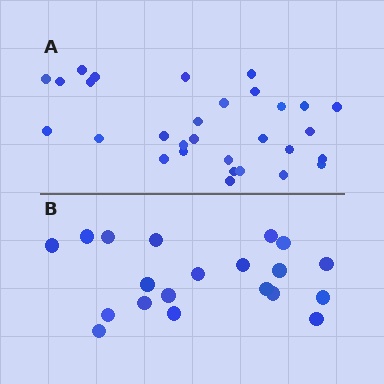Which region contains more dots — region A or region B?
Region A (the top region) has more dots.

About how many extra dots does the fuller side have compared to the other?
Region A has roughly 10 or so more dots than region B.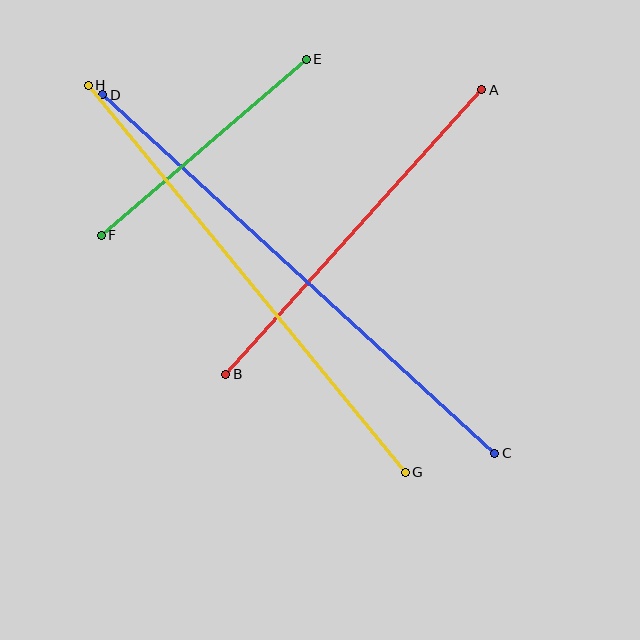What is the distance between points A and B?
The distance is approximately 383 pixels.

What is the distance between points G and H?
The distance is approximately 500 pixels.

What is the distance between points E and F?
The distance is approximately 270 pixels.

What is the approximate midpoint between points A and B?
The midpoint is at approximately (354, 232) pixels.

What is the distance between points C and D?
The distance is approximately 531 pixels.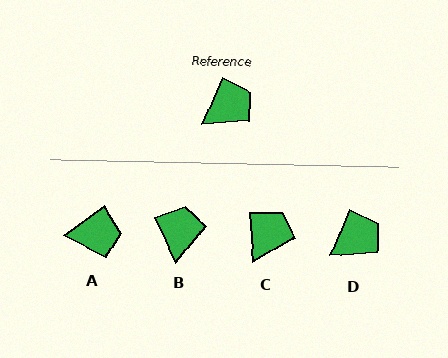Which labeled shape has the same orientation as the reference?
D.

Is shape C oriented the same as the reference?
No, it is off by about 27 degrees.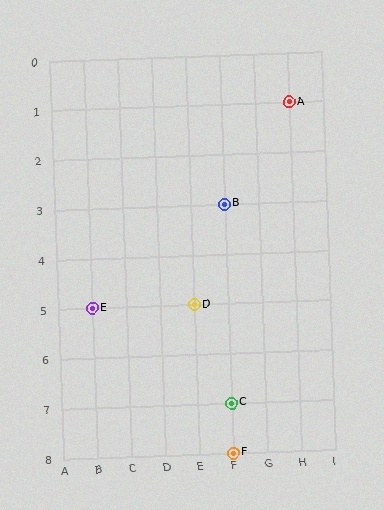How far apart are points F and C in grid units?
Points F and C are 1 row apart.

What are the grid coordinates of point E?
Point E is at grid coordinates (B, 5).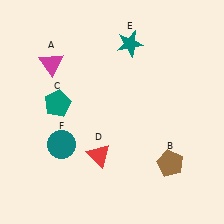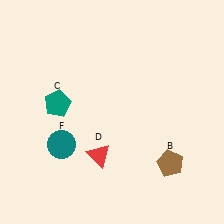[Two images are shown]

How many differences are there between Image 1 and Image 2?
There are 2 differences between the two images.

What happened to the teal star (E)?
The teal star (E) was removed in Image 2. It was in the top-right area of Image 1.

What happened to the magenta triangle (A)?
The magenta triangle (A) was removed in Image 2. It was in the top-left area of Image 1.